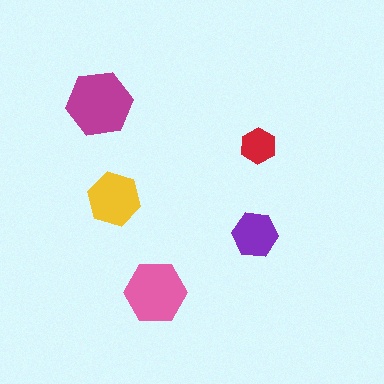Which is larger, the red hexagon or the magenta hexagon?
The magenta one.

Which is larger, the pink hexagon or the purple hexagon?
The pink one.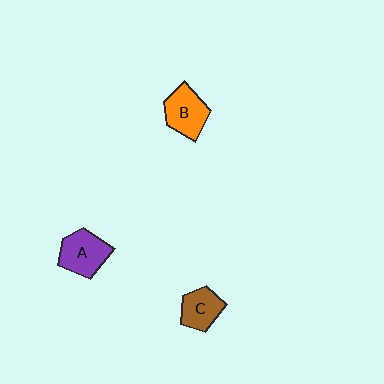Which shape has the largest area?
Shape A (purple).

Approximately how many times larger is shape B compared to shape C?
Approximately 1.2 times.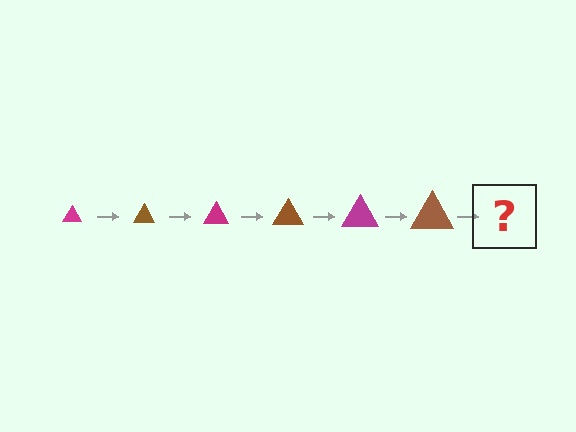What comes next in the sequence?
The next element should be a magenta triangle, larger than the previous one.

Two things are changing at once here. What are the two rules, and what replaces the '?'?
The two rules are that the triangle grows larger each step and the color cycles through magenta and brown. The '?' should be a magenta triangle, larger than the previous one.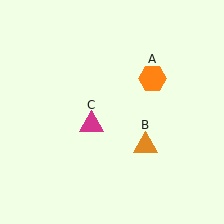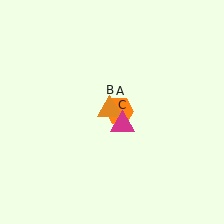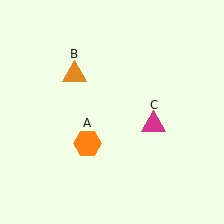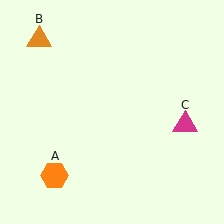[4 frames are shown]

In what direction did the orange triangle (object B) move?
The orange triangle (object B) moved up and to the left.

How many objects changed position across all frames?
3 objects changed position: orange hexagon (object A), orange triangle (object B), magenta triangle (object C).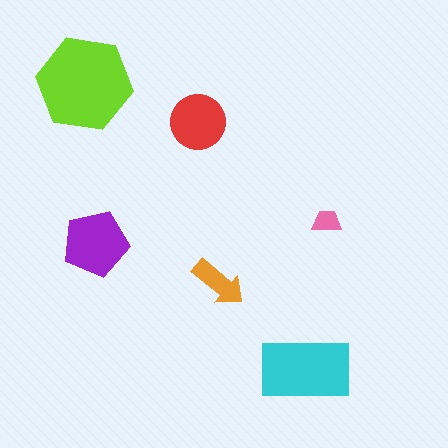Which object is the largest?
The lime hexagon.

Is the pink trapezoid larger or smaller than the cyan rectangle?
Smaller.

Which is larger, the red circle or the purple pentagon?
The purple pentagon.